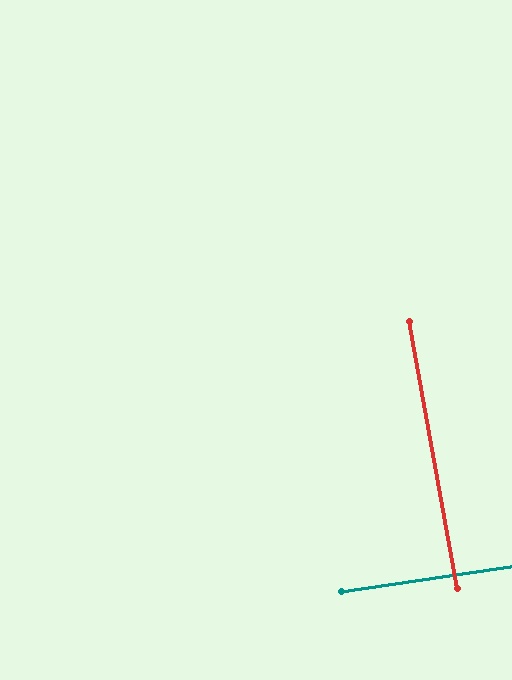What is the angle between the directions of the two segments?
Approximately 88 degrees.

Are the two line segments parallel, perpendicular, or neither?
Perpendicular — they meet at approximately 88°.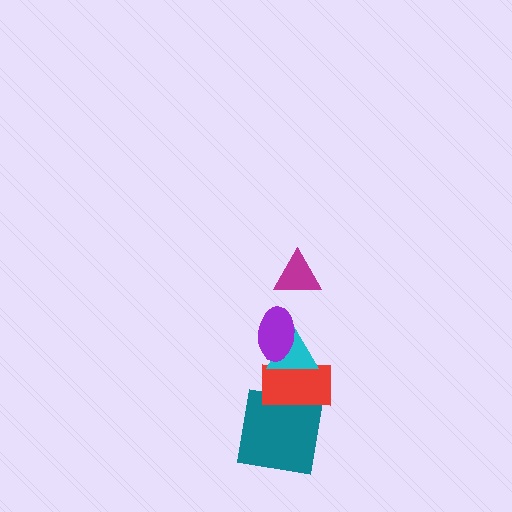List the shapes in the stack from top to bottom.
From top to bottom: the magenta triangle, the purple ellipse, the cyan triangle, the red rectangle, the teal square.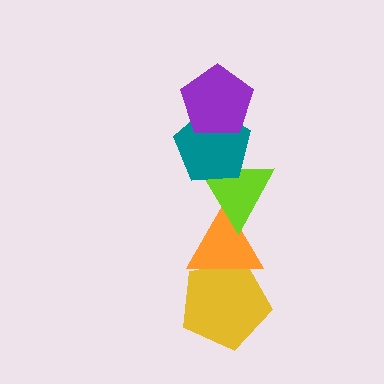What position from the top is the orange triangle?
The orange triangle is 4th from the top.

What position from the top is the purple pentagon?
The purple pentagon is 1st from the top.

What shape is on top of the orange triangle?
The lime triangle is on top of the orange triangle.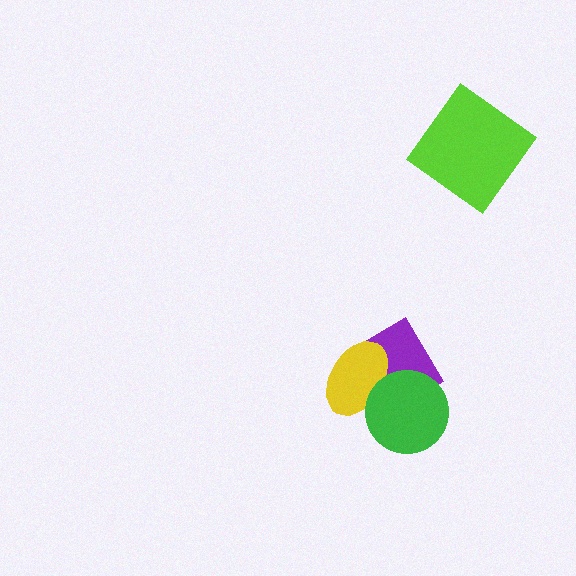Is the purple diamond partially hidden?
Yes, it is partially covered by another shape.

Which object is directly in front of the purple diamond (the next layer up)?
The yellow ellipse is directly in front of the purple diamond.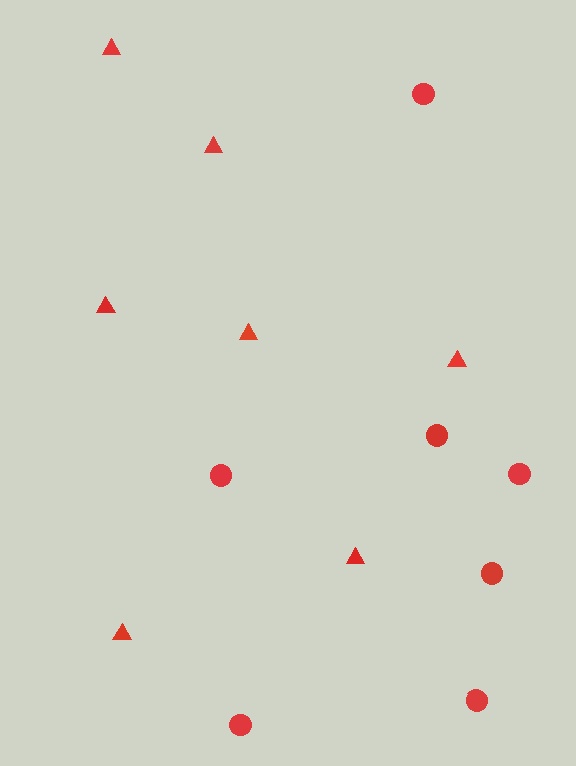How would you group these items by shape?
There are 2 groups: one group of circles (7) and one group of triangles (7).